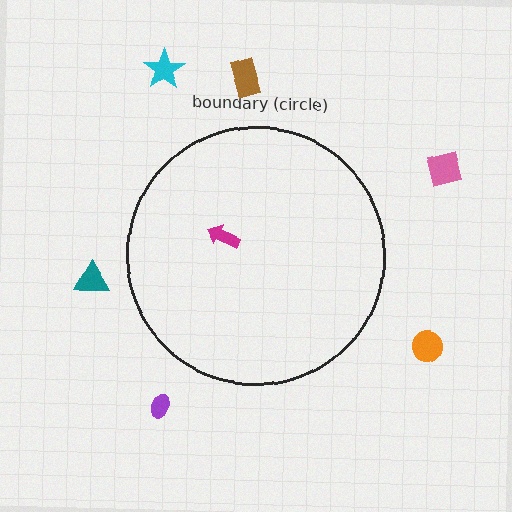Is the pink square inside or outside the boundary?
Outside.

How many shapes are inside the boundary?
1 inside, 6 outside.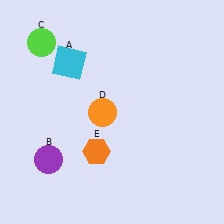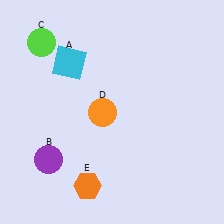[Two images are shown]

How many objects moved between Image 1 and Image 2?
1 object moved between the two images.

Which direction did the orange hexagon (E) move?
The orange hexagon (E) moved down.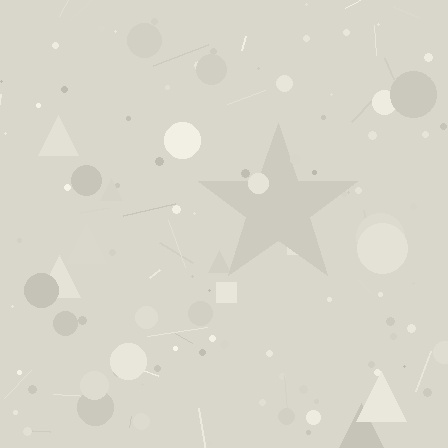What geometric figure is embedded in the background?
A star is embedded in the background.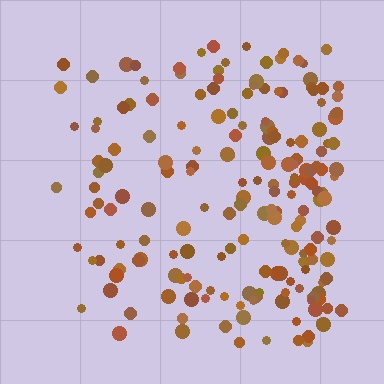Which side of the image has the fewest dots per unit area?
The left.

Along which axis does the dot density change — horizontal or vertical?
Horizontal.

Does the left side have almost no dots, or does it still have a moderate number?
Still a moderate number, just noticeably fewer than the right.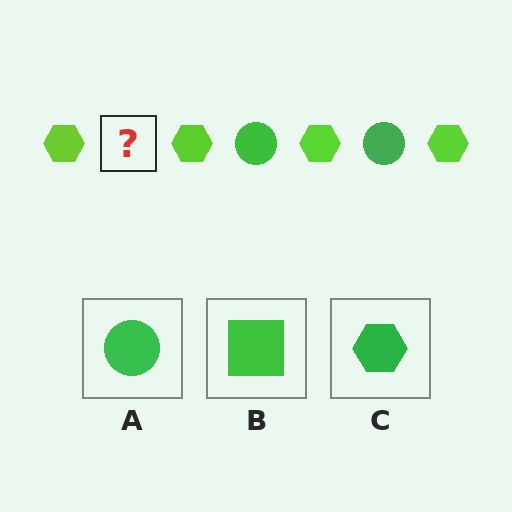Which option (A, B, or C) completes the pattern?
A.